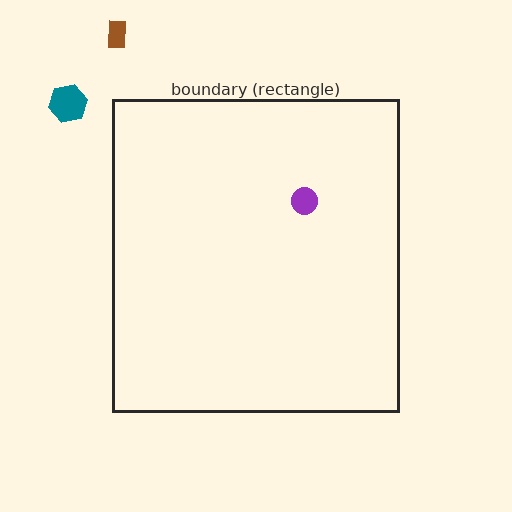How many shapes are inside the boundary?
1 inside, 2 outside.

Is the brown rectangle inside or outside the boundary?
Outside.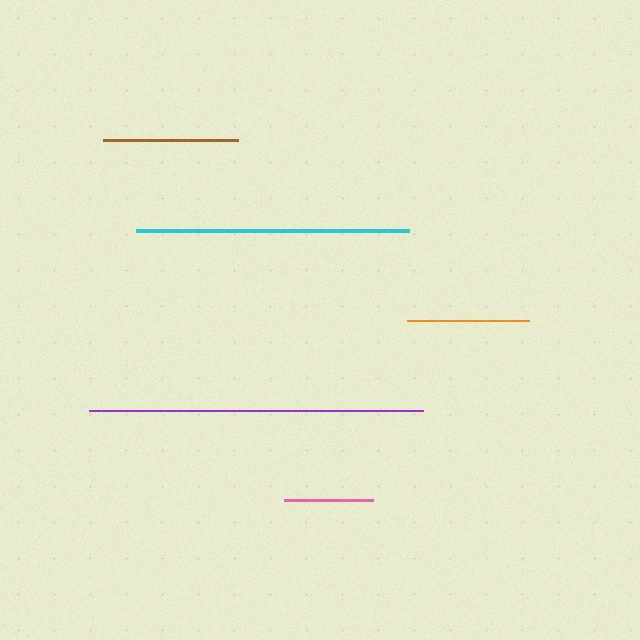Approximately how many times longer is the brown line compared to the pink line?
The brown line is approximately 1.5 times the length of the pink line.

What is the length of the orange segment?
The orange segment is approximately 122 pixels long.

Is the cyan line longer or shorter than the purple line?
The purple line is longer than the cyan line.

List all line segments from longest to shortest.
From longest to shortest: purple, cyan, brown, orange, pink.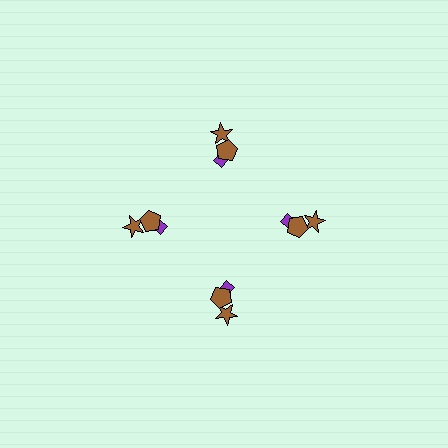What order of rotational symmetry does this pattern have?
This pattern has 4-fold rotational symmetry.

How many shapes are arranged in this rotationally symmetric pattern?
There are 12 shapes, arranged in 4 groups of 3.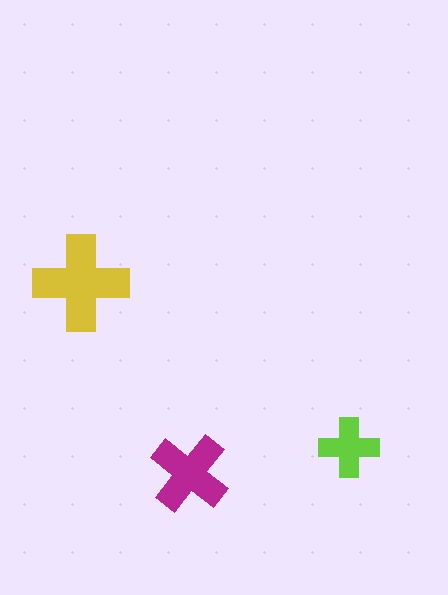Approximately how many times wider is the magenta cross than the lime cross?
About 1.5 times wider.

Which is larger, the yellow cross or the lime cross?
The yellow one.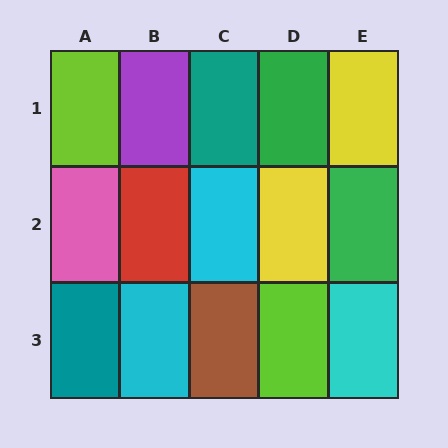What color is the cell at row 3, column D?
Lime.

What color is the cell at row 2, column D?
Yellow.